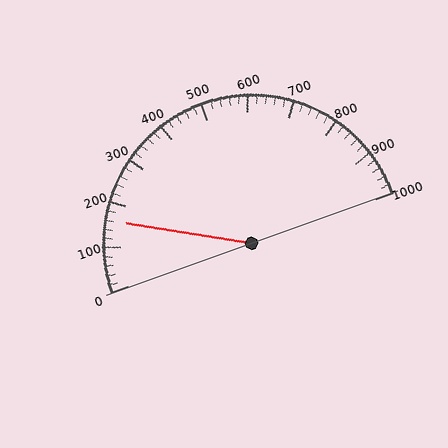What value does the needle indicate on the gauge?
The needle indicates approximately 160.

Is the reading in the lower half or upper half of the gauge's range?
The reading is in the lower half of the range (0 to 1000).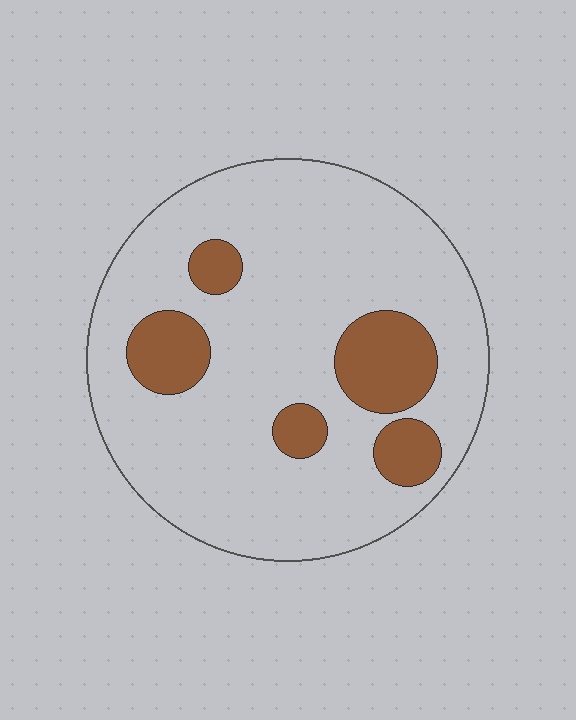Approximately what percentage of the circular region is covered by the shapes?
Approximately 20%.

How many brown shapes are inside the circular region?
5.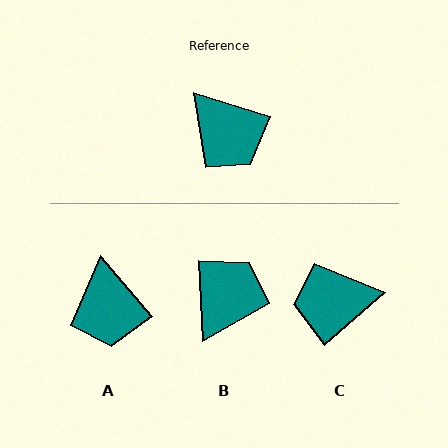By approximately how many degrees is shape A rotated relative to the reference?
Approximately 31 degrees clockwise.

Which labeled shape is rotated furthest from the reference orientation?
C, about 121 degrees away.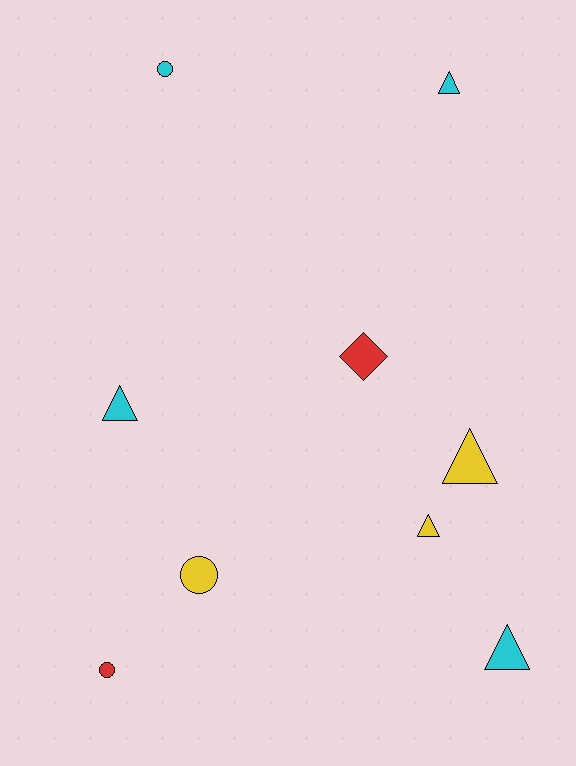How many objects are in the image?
There are 9 objects.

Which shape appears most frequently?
Triangle, with 5 objects.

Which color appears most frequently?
Cyan, with 4 objects.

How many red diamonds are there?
There is 1 red diamond.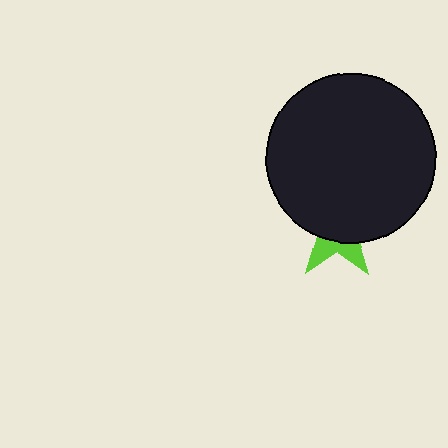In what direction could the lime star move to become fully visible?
The lime star could move down. That would shift it out from behind the black circle entirely.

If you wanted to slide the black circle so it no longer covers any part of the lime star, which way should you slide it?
Slide it up — that is the most direct way to separate the two shapes.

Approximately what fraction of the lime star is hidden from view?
Roughly 69% of the lime star is hidden behind the black circle.